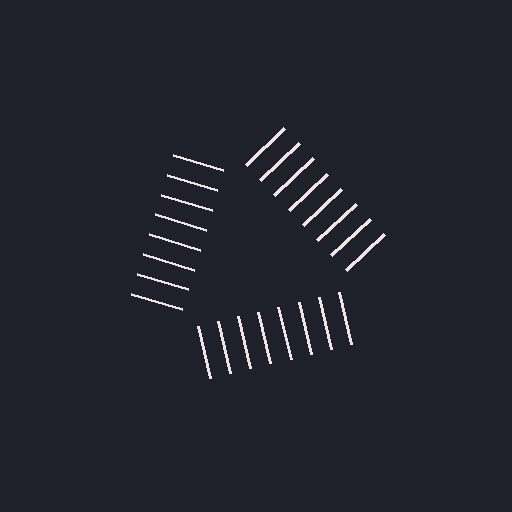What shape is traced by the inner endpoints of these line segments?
An illusory triangle — the line segments terminate on its edges but no continuous stroke is drawn.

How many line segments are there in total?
24 — 8 along each of the 3 edges.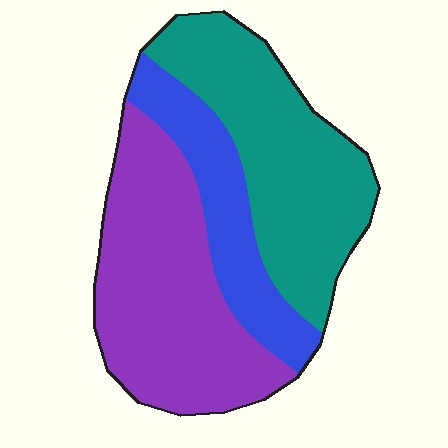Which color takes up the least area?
Blue, at roughly 20%.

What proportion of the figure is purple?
Purple takes up about two fifths (2/5) of the figure.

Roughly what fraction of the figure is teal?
Teal covers around 40% of the figure.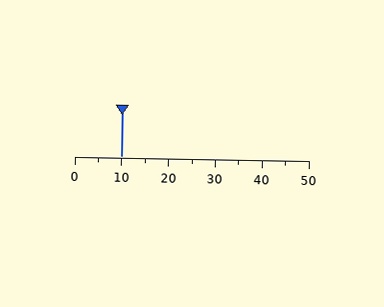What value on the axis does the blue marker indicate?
The marker indicates approximately 10.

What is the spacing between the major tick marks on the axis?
The major ticks are spaced 10 apart.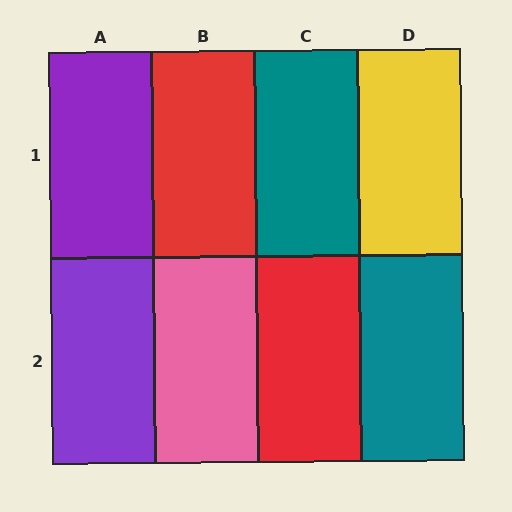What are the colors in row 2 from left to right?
Purple, pink, red, teal.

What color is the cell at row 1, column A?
Purple.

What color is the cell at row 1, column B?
Red.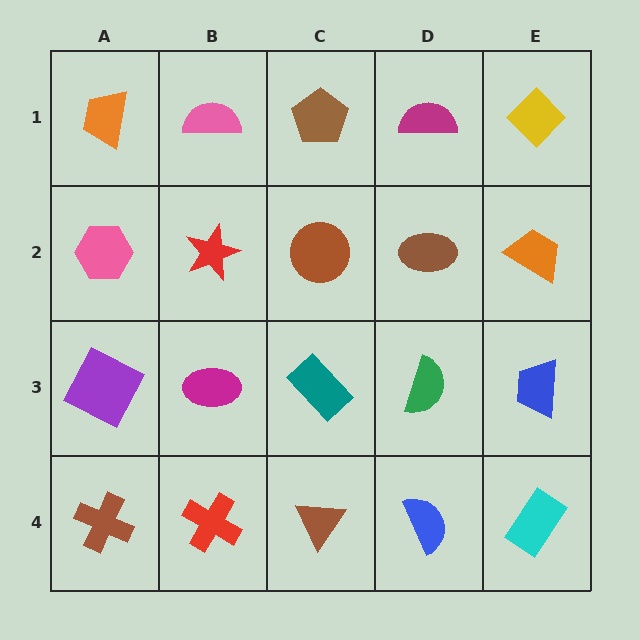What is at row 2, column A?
A pink hexagon.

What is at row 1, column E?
A yellow diamond.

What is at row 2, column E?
An orange trapezoid.